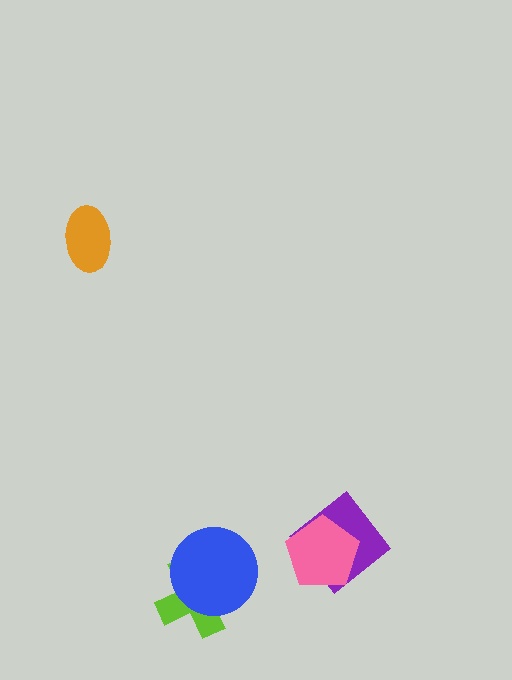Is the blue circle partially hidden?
No, no other shape covers it.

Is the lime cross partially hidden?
Yes, it is partially covered by another shape.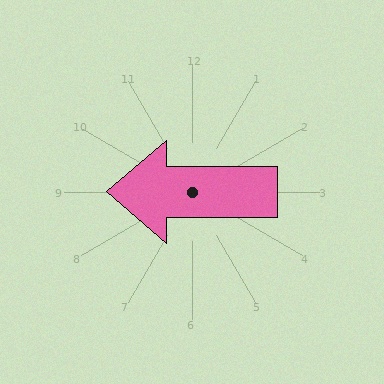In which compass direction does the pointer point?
West.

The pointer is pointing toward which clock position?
Roughly 9 o'clock.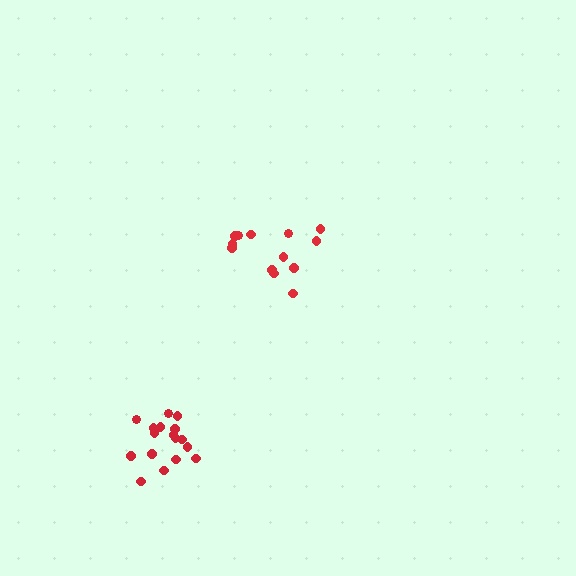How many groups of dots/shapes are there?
There are 2 groups.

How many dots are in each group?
Group 1: 17 dots, Group 2: 13 dots (30 total).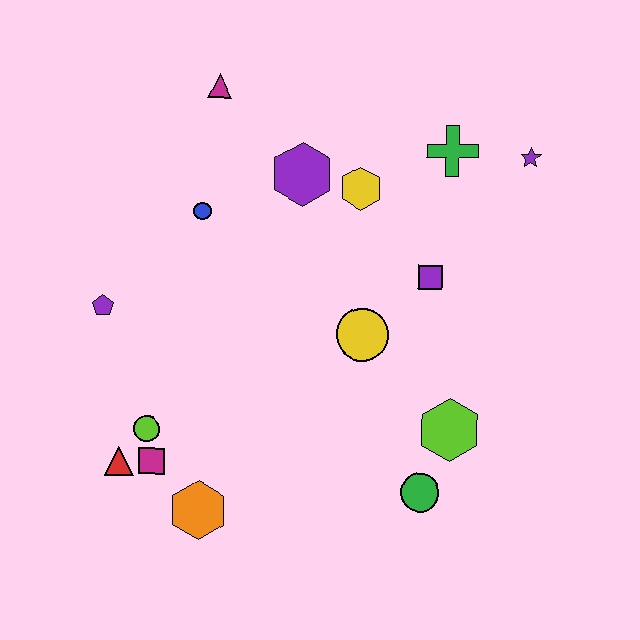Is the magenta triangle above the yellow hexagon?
Yes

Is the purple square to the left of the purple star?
Yes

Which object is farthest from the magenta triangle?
The green circle is farthest from the magenta triangle.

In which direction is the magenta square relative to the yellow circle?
The magenta square is to the left of the yellow circle.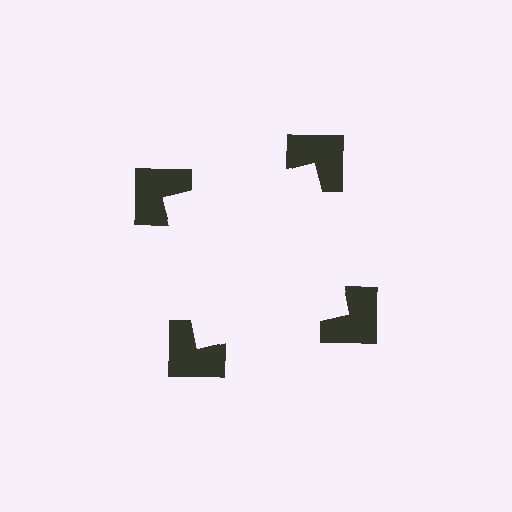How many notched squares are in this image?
There are 4 — one at each vertex of the illusory square.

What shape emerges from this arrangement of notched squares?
An illusory square — its edges are inferred from the aligned wedge cuts in the notched squares, not physically drawn.